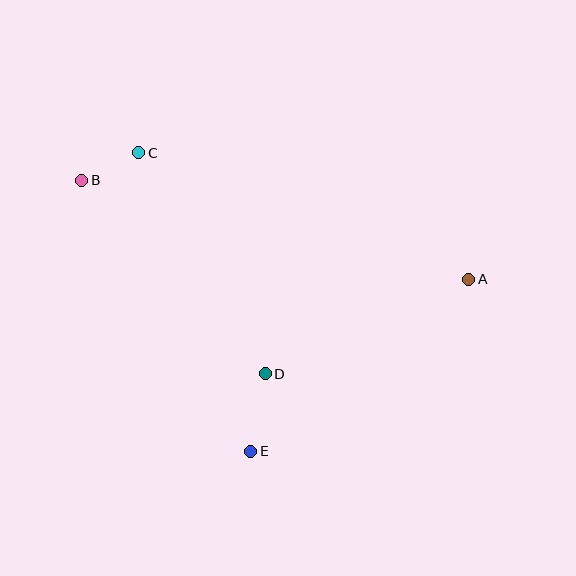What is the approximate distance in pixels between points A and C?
The distance between A and C is approximately 353 pixels.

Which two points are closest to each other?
Points B and C are closest to each other.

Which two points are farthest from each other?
Points A and B are farthest from each other.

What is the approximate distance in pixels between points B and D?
The distance between B and D is approximately 266 pixels.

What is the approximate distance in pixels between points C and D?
The distance between C and D is approximately 254 pixels.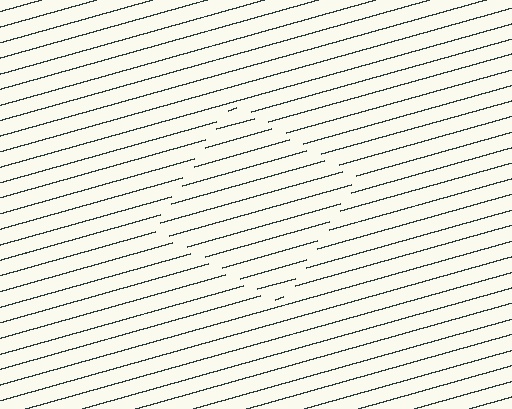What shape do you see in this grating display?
An illusory square. The interior of the shape contains the same grating, shifted by half a period — the contour is defined by the phase discontinuity where line-ends from the inner and outer gratings abut.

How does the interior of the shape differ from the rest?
The interior of the shape contains the same grating, shifted by half a period — the contour is defined by the phase discontinuity where line-ends from the inner and outer gratings abut.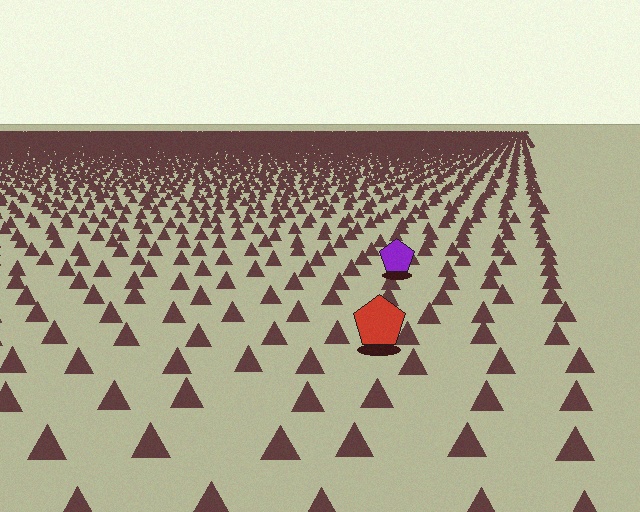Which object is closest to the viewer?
The red pentagon is closest. The texture marks near it are larger and more spread out.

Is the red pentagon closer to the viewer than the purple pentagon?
Yes. The red pentagon is closer — you can tell from the texture gradient: the ground texture is coarser near it.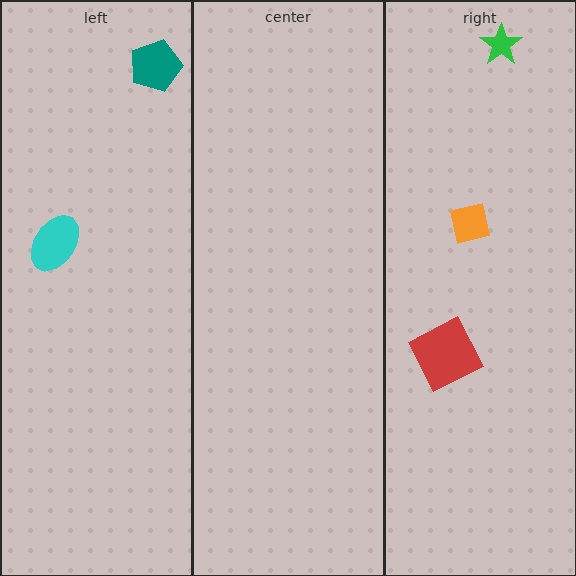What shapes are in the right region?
The orange square, the green star, the red square.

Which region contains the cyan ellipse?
The left region.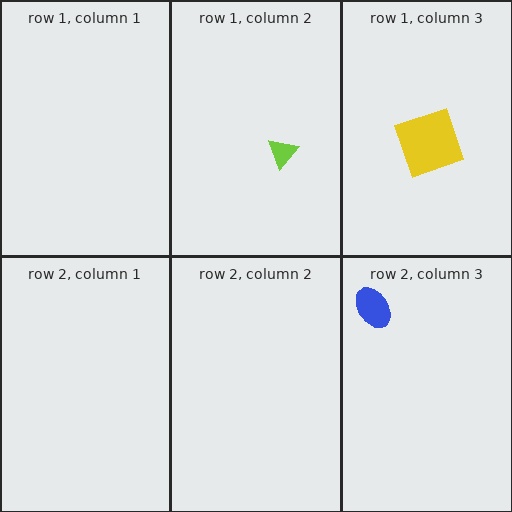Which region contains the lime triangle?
The row 1, column 2 region.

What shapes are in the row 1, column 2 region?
The lime triangle.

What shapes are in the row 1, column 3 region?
The yellow square.